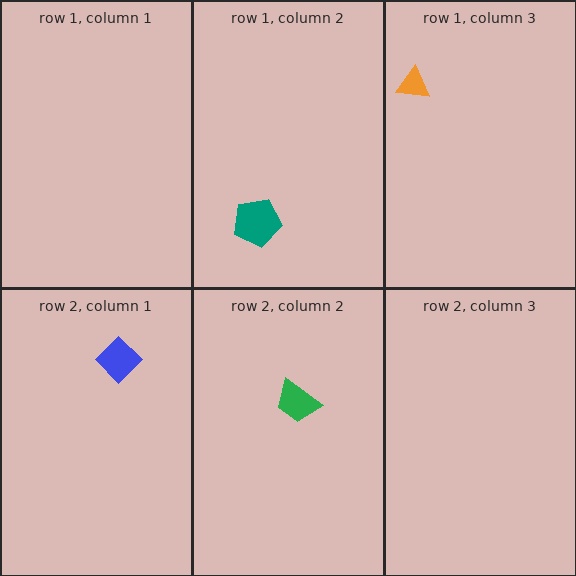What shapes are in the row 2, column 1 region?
The blue diamond.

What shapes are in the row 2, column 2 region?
The green trapezoid.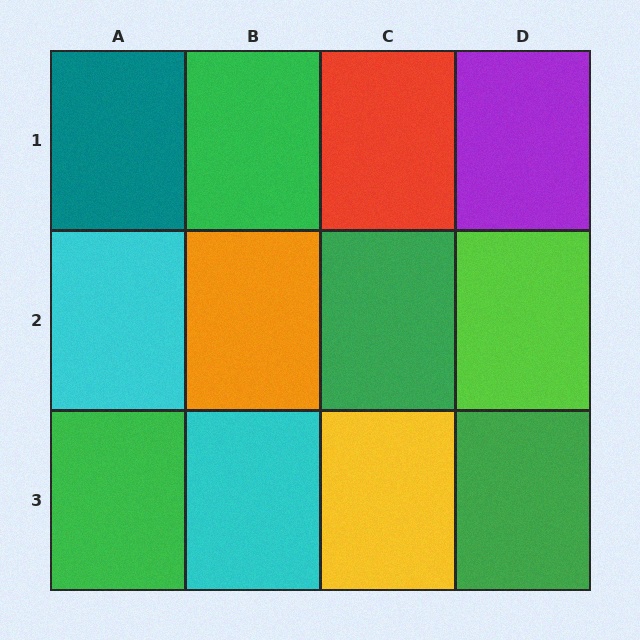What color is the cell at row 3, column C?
Yellow.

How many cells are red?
1 cell is red.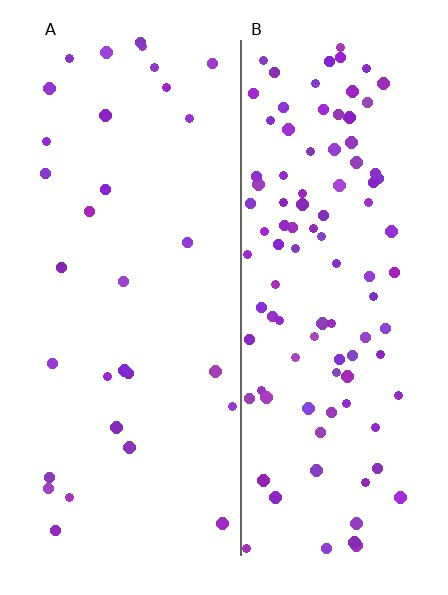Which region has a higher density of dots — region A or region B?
B (the right).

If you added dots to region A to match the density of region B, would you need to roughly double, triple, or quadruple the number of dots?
Approximately triple.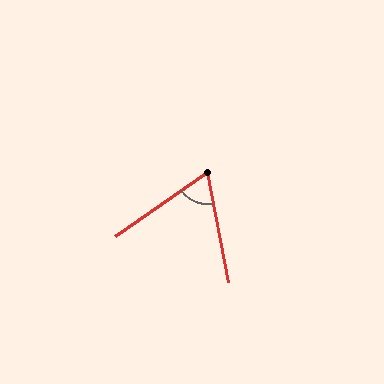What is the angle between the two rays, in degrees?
Approximately 66 degrees.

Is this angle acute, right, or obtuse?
It is acute.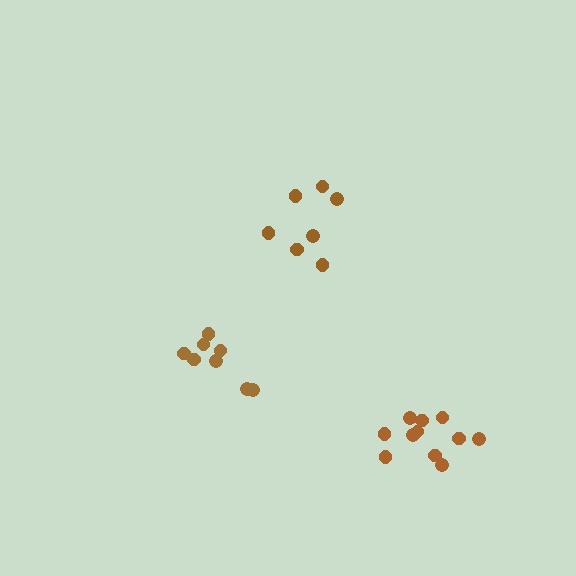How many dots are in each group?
Group 1: 8 dots, Group 2: 7 dots, Group 3: 11 dots (26 total).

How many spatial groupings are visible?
There are 3 spatial groupings.